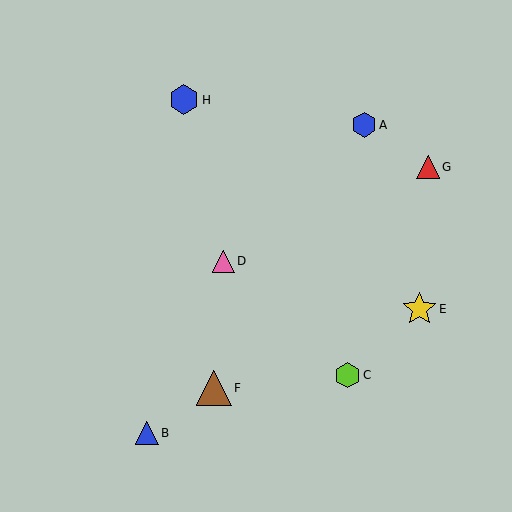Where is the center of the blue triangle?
The center of the blue triangle is at (147, 433).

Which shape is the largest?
The brown triangle (labeled F) is the largest.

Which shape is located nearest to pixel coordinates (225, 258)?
The pink triangle (labeled D) at (223, 261) is nearest to that location.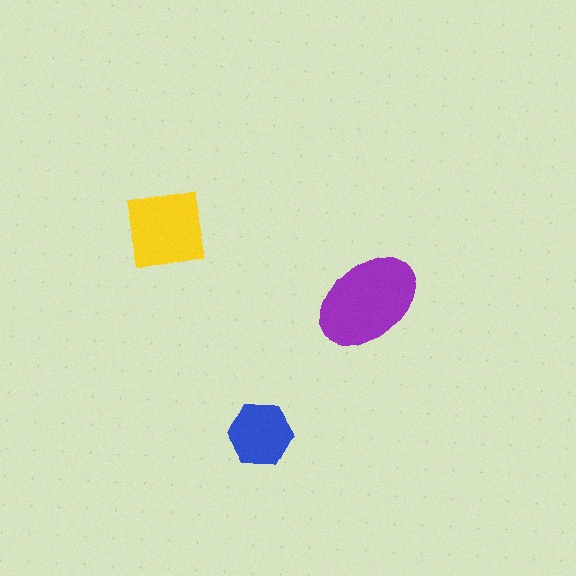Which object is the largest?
The purple ellipse.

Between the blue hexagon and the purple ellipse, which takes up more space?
The purple ellipse.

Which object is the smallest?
The blue hexagon.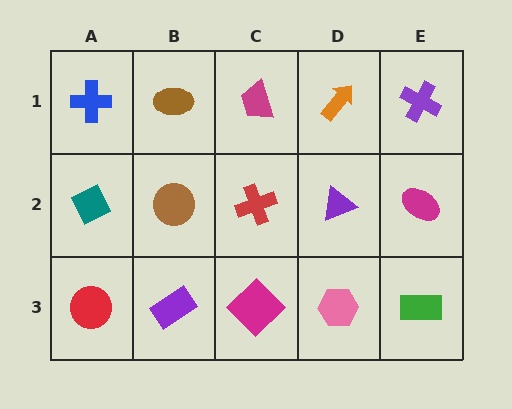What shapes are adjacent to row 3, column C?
A red cross (row 2, column C), a purple rectangle (row 3, column B), a pink hexagon (row 3, column D).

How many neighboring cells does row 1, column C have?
3.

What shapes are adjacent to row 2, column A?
A blue cross (row 1, column A), a red circle (row 3, column A), a brown circle (row 2, column B).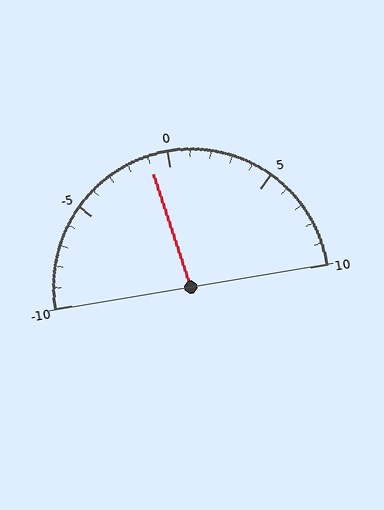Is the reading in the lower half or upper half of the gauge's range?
The reading is in the lower half of the range (-10 to 10).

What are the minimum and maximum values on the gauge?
The gauge ranges from -10 to 10.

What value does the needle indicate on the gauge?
The needle indicates approximately -1.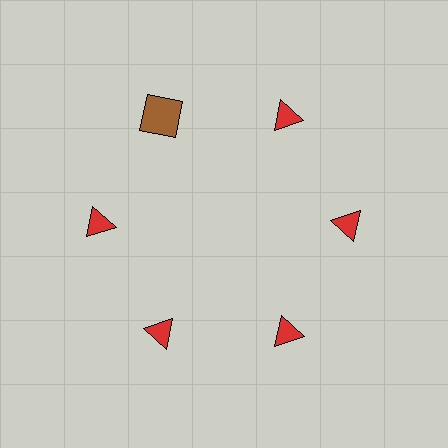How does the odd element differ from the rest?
It differs in both color (brown instead of red) and shape (square instead of triangle).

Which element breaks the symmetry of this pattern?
The brown square at roughly the 11 o'clock position breaks the symmetry. All other shapes are red triangles.